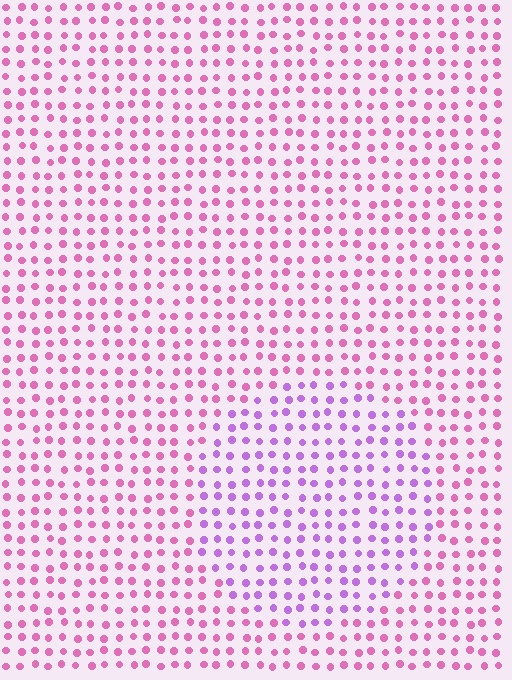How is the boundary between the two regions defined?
The boundary is defined purely by a slight shift in hue (about 39 degrees). Spacing, size, and orientation are identical on both sides.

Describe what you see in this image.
The image is filled with small pink elements in a uniform arrangement. A circle-shaped region is visible where the elements are tinted to a slightly different hue, forming a subtle color boundary.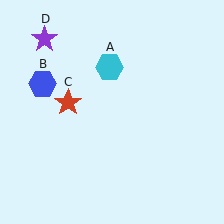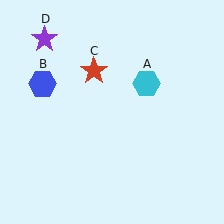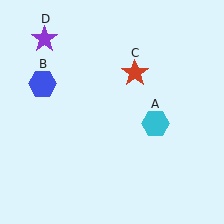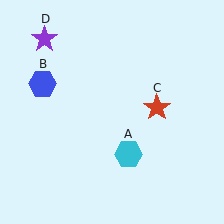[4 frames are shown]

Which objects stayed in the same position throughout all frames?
Blue hexagon (object B) and purple star (object D) remained stationary.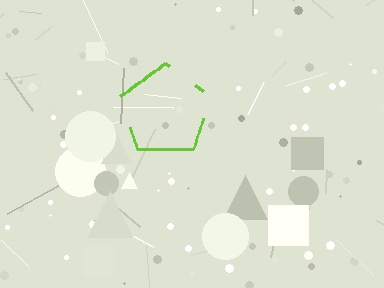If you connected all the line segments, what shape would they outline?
They would outline a pentagon.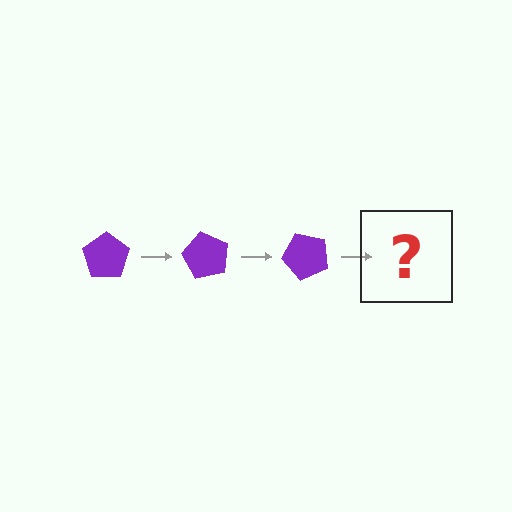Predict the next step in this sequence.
The next step is a purple pentagon rotated 180 degrees.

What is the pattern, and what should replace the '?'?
The pattern is that the pentagon rotates 60 degrees each step. The '?' should be a purple pentagon rotated 180 degrees.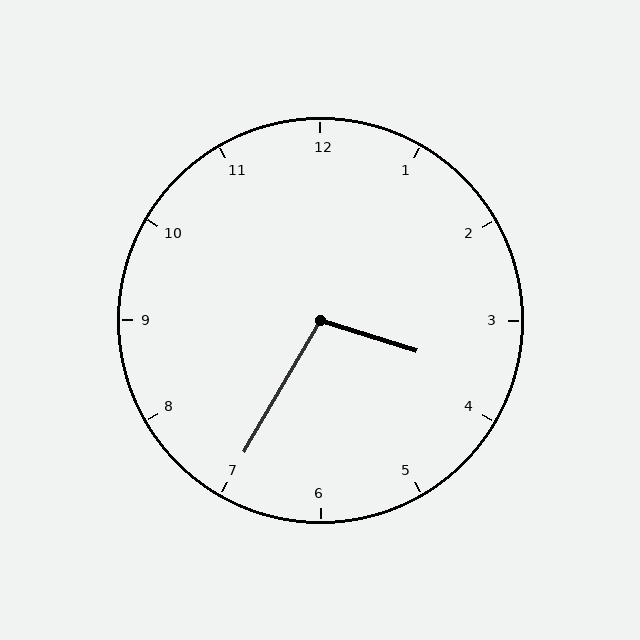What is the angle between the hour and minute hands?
Approximately 102 degrees.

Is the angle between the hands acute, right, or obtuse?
It is obtuse.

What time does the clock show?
3:35.